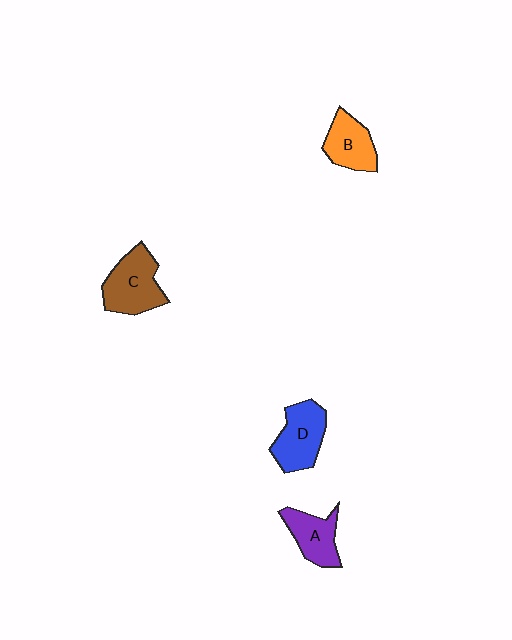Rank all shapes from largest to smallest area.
From largest to smallest: C (brown), D (blue), A (purple), B (orange).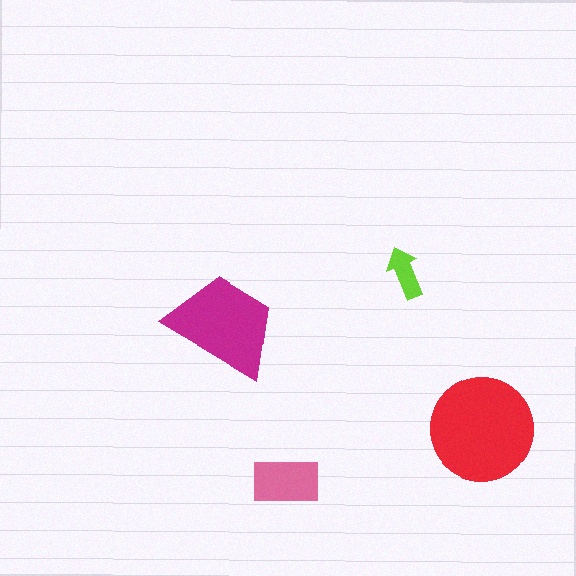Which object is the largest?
The red circle.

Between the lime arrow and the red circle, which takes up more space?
The red circle.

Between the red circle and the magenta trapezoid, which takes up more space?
The red circle.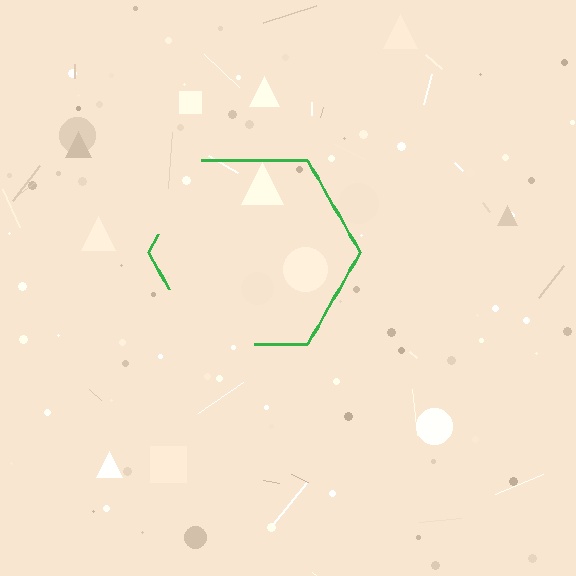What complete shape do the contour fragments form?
The contour fragments form a hexagon.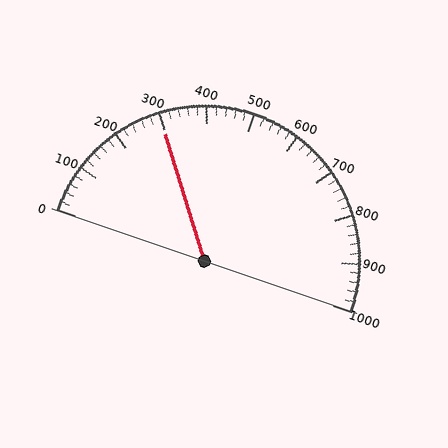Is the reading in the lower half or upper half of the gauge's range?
The reading is in the lower half of the range (0 to 1000).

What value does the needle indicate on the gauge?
The needle indicates approximately 300.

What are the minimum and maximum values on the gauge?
The gauge ranges from 0 to 1000.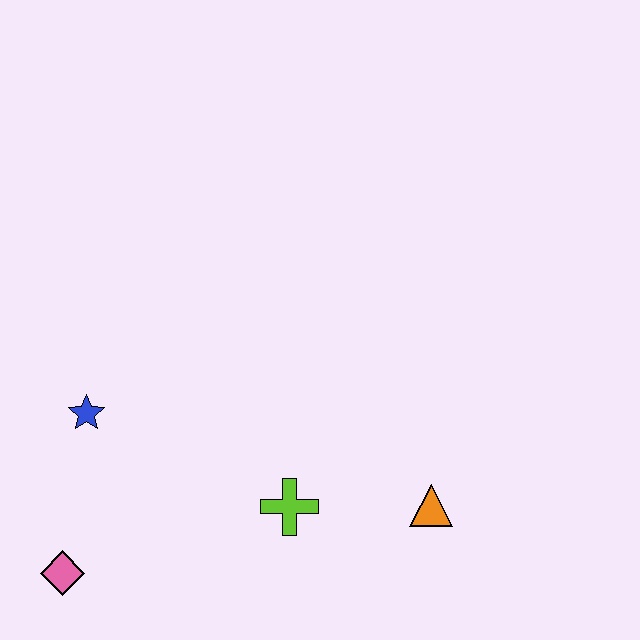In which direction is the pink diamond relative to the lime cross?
The pink diamond is to the left of the lime cross.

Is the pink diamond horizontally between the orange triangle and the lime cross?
No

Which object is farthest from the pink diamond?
The orange triangle is farthest from the pink diamond.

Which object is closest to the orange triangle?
The lime cross is closest to the orange triangle.